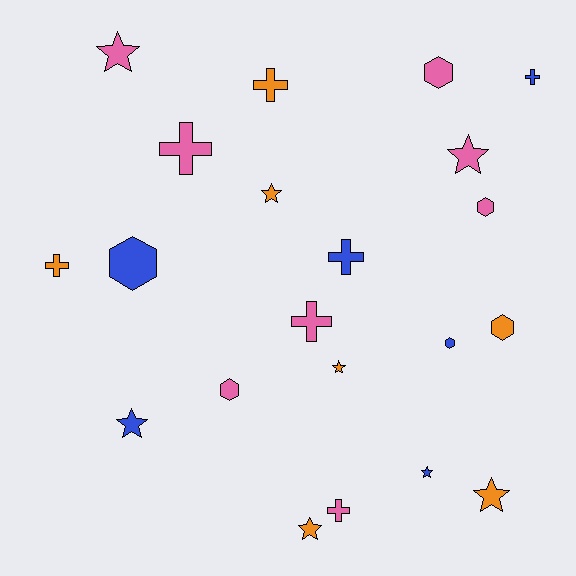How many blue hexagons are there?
There are 2 blue hexagons.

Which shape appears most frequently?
Star, with 8 objects.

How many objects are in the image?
There are 21 objects.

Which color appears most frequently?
Pink, with 8 objects.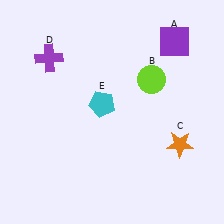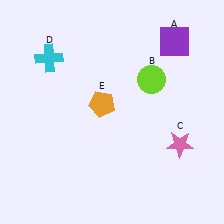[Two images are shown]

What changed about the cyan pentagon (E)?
In Image 1, E is cyan. In Image 2, it changed to orange.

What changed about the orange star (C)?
In Image 1, C is orange. In Image 2, it changed to pink.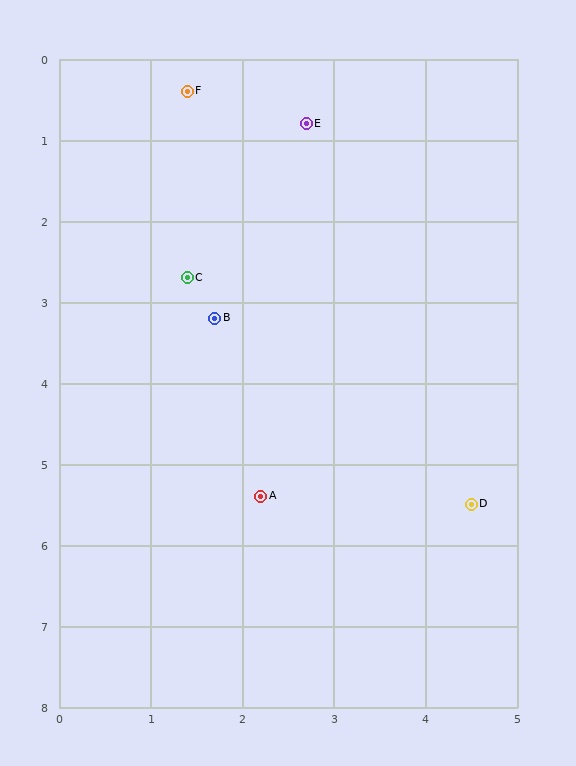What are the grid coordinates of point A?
Point A is at approximately (2.2, 5.4).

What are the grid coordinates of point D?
Point D is at approximately (4.5, 5.5).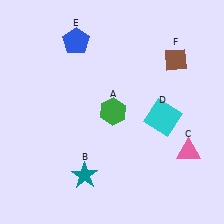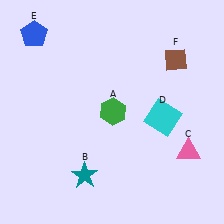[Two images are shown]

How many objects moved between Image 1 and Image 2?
1 object moved between the two images.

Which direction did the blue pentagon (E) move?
The blue pentagon (E) moved left.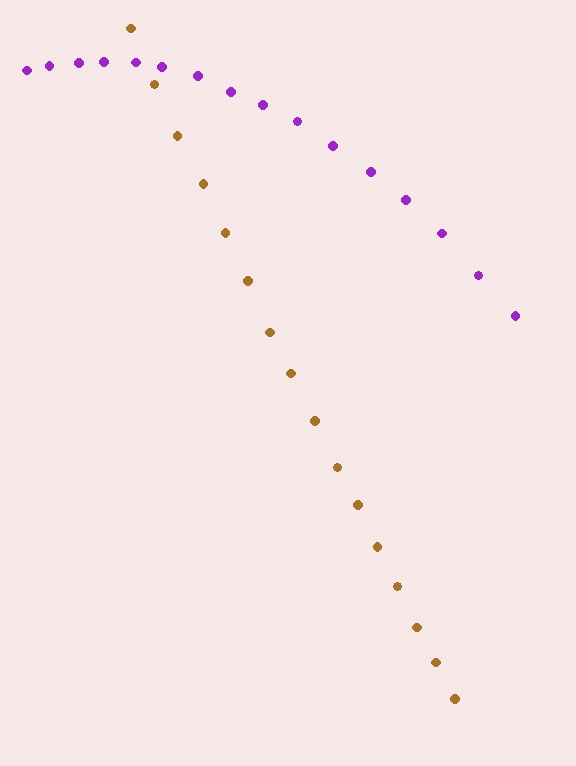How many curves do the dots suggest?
There are 2 distinct paths.